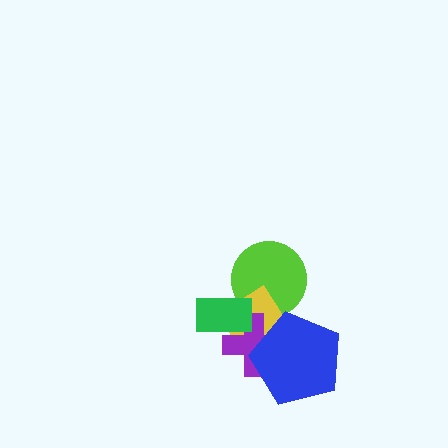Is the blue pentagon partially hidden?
No, no other shape covers it.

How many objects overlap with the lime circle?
2 objects overlap with the lime circle.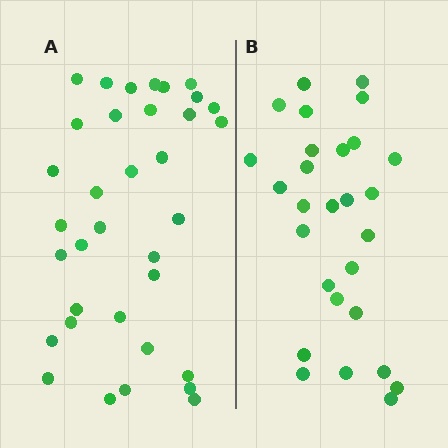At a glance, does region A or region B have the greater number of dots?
Region A (the left region) has more dots.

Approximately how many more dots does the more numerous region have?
Region A has roughly 8 or so more dots than region B.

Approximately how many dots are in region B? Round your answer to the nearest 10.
About 30 dots. (The exact count is 28, which rounds to 30.)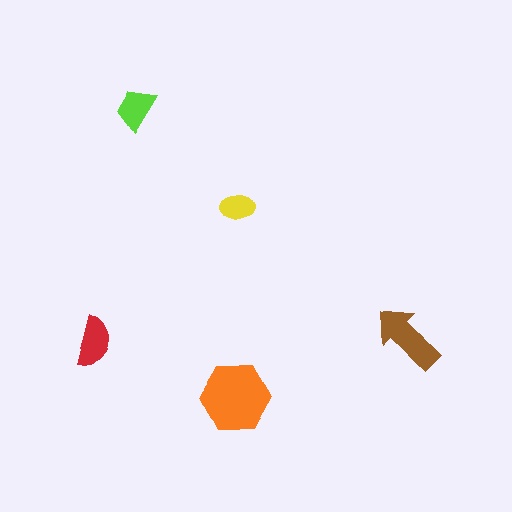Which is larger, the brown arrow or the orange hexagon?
The orange hexagon.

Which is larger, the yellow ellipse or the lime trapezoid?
The lime trapezoid.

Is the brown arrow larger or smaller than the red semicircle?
Larger.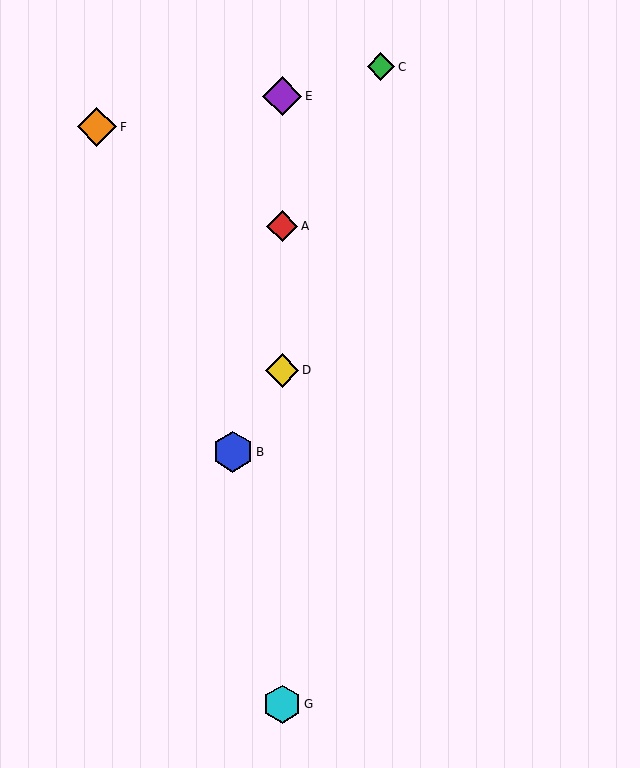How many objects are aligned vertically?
4 objects (A, D, E, G) are aligned vertically.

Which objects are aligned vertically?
Objects A, D, E, G are aligned vertically.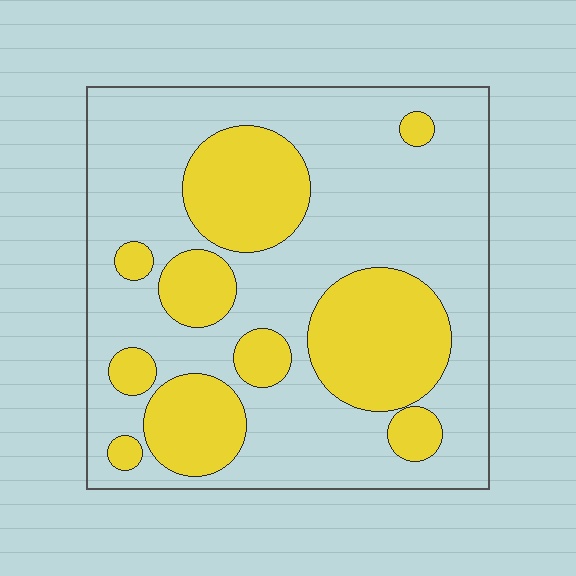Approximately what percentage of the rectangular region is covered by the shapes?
Approximately 35%.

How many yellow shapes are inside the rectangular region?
10.